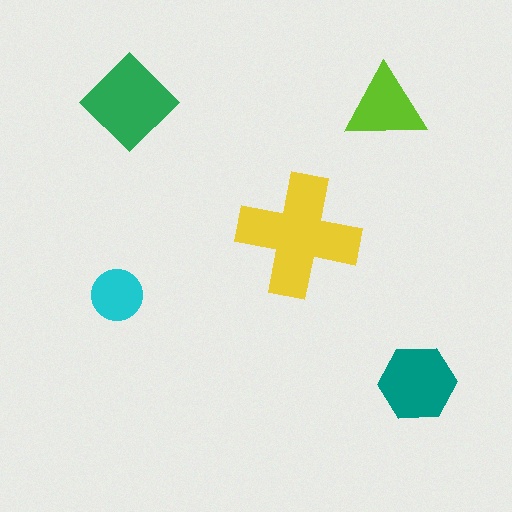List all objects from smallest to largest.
The cyan circle, the lime triangle, the teal hexagon, the green diamond, the yellow cross.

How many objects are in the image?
There are 5 objects in the image.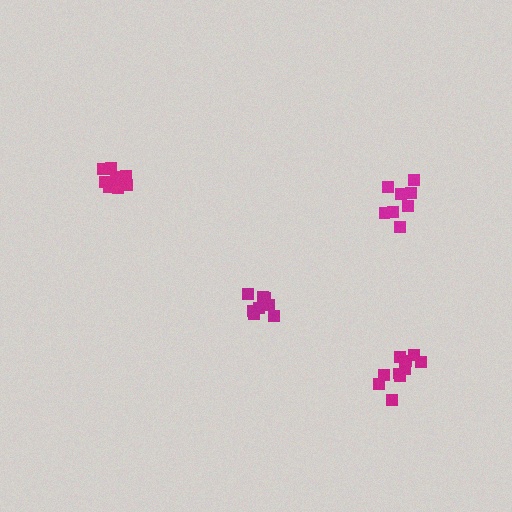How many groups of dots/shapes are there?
There are 4 groups.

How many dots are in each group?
Group 1: 9 dots, Group 2: 10 dots, Group 3: 8 dots, Group 4: 8 dots (35 total).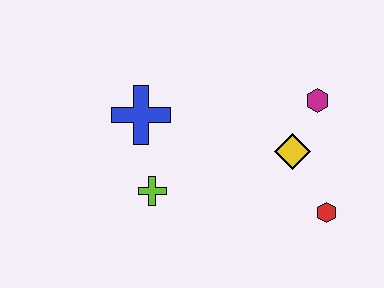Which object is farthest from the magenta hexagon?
The lime cross is farthest from the magenta hexagon.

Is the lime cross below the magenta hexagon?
Yes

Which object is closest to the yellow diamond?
The magenta hexagon is closest to the yellow diamond.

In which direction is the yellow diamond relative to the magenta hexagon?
The yellow diamond is below the magenta hexagon.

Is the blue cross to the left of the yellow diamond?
Yes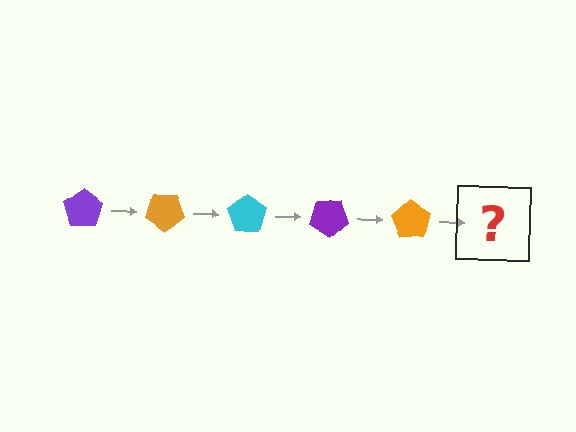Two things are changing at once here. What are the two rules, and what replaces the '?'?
The two rules are that it rotates 35 degrees each step and the color cycles through purple, orange, and cyan. The '?' should be a cyan pentagon, rotated 175 degrees from the start.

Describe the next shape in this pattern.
It should be a cyan pentagon, rotated 175 degrees from the start.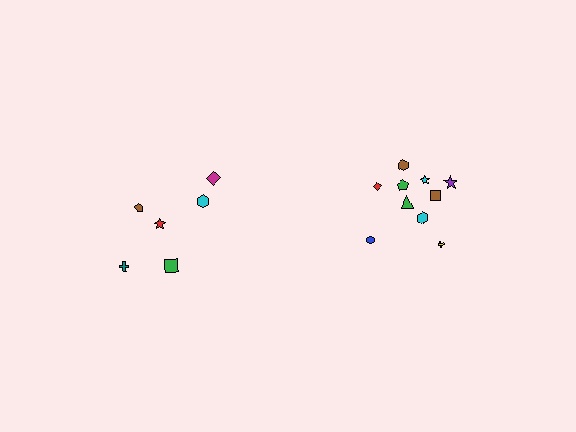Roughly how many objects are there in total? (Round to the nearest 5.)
Roughly 15 objects in total.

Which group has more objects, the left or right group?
The right group.